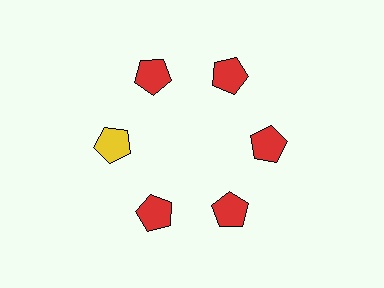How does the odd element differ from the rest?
It has a different color: yellow instead of red.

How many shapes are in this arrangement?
There are 6 shapes arranged in a ring pattern.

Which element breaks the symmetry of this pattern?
The yellow pentagon at roughly the 9 o'clock position breaks the symmetry. All other shapes are red pentagons.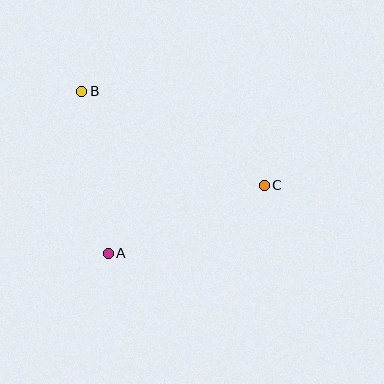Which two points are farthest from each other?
Points B and C are farthest from each other.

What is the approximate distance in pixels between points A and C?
The distance between A and C is approximately 170 pixels.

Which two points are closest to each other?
Points A and B are closest to each other.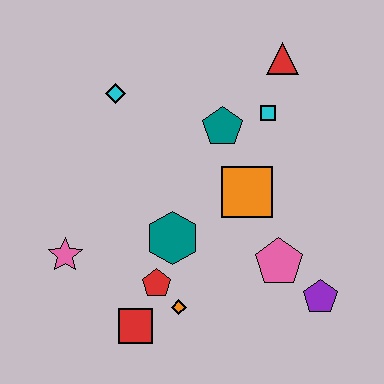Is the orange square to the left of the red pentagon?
No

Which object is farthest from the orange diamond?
The red triangle is farthest from the orange diamond.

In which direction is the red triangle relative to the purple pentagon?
The red triangle is above the purple pentagon.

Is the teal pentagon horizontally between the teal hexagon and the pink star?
No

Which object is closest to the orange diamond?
The red pentagon is closest to the orange diamond.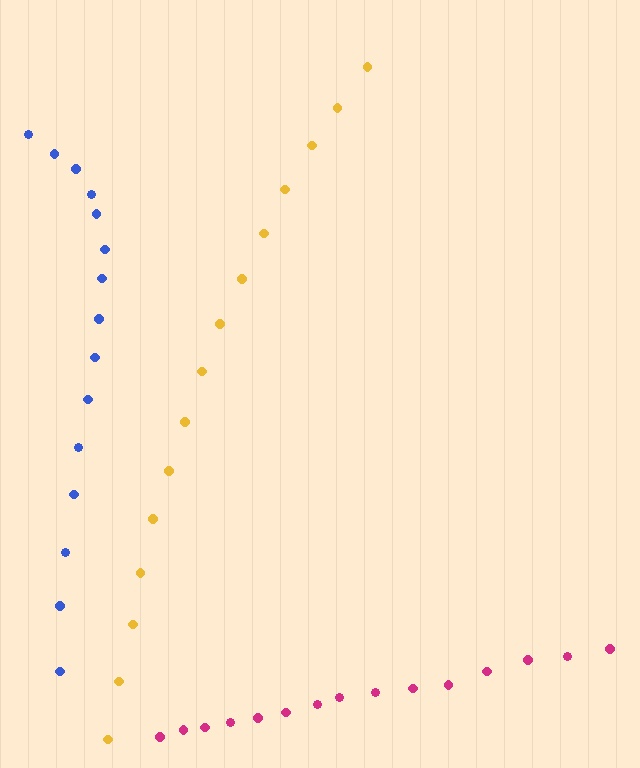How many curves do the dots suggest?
There are 3 distinct paths.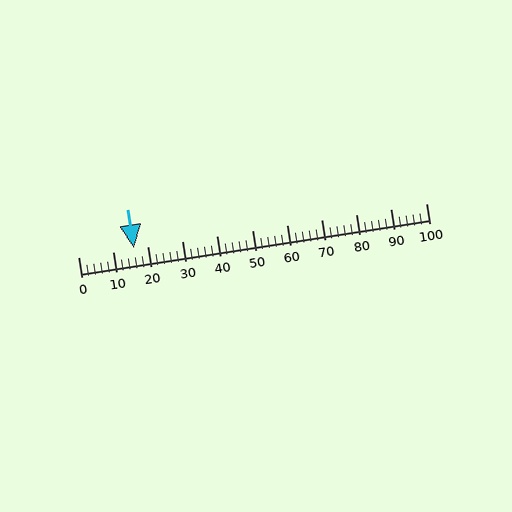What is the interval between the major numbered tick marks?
The major tick marks are spaced 10 units apart.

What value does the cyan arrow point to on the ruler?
The cyan arrow points to approximately 16.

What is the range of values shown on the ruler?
The ruler shows values from 0 to 100.